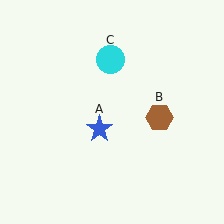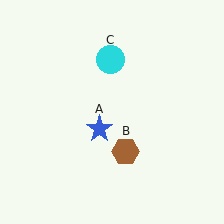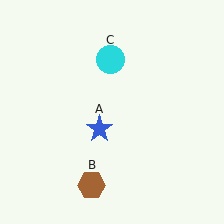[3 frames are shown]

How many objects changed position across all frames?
1 object changed position: brown hexagon (object B).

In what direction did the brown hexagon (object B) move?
The brown hexagon (object B) moved down and to the left.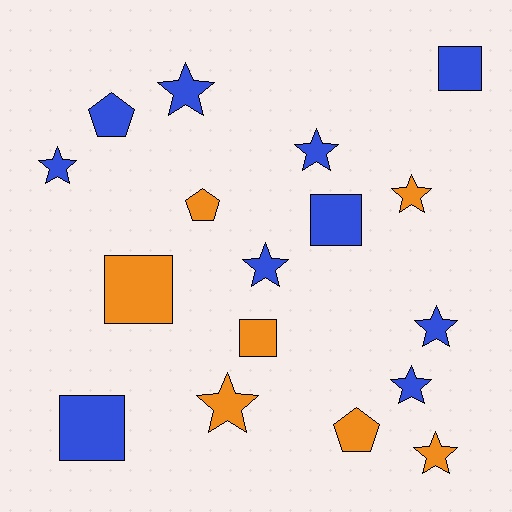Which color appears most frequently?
Blue, with 10 objects.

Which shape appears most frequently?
Star, with 9 objects.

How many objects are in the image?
There are 17 objects.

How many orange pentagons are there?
There are 2 orange pentagons.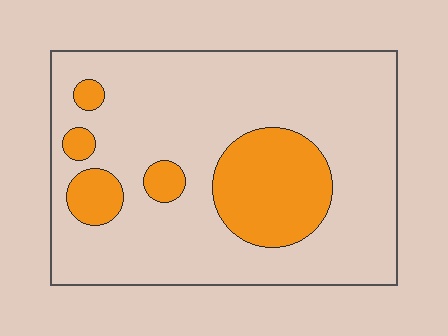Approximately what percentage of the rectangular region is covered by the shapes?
Approximately 20%.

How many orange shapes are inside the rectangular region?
5.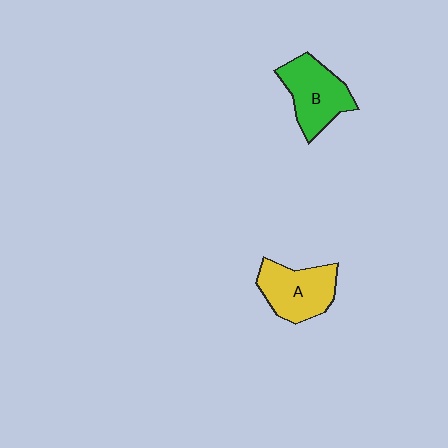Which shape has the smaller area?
Shape A (yellow).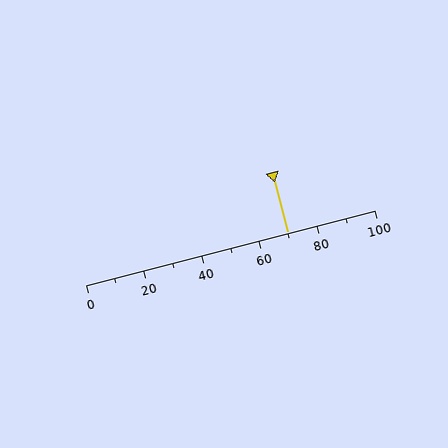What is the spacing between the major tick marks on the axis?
The major ticks are spaced 20 apart.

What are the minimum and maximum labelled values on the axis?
The axis runs from 0 to 100.